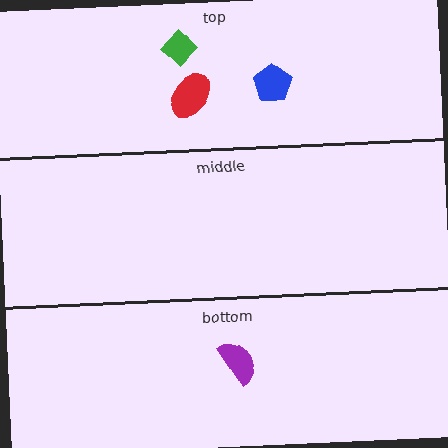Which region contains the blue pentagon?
The top region.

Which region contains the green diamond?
The top region.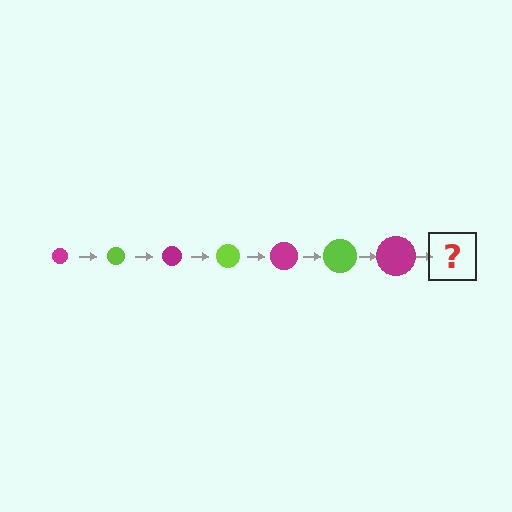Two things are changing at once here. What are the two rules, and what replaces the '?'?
The two rules are that the circle grows larger each step and the color cycles through magenta and lime. The '?' should be a lime circle, larger than the previous one.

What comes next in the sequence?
The next element should be a lime circle, larger than the previous one.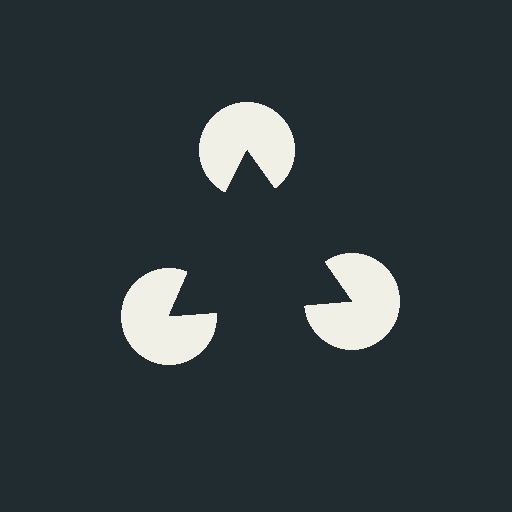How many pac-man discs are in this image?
There are 3 — one at each vertex of the illusory triangle.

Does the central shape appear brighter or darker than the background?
It typically appears slightly darker than the background, even though no actual brightness change is drawn.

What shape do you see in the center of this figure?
An illusory triangle — its edges are inferred from the aligned wedge cuts in the pac-man discs, not physically drawn.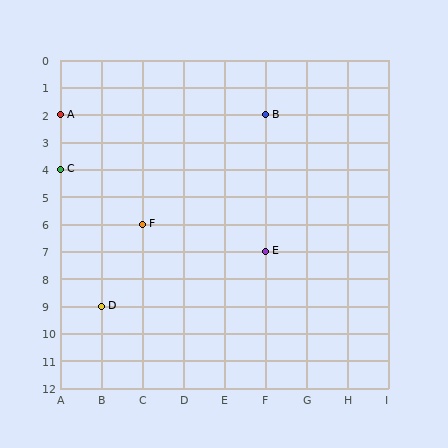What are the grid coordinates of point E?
Point E is at grid coordinates (F, 7).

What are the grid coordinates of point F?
Point F is at grid coordinates (C, 6).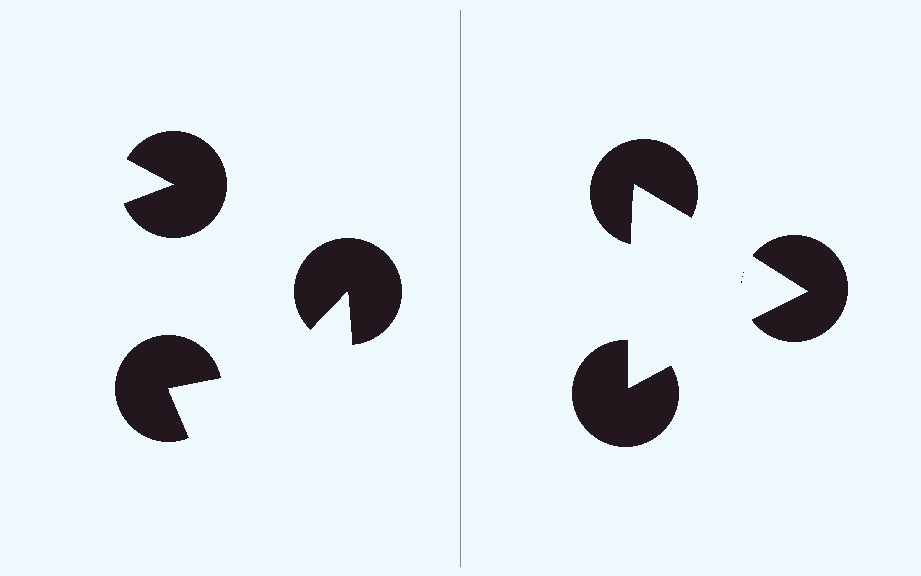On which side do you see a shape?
An illusory triangle appears on the right side. On the left side the wedge cuts are rotated, so no coherent shape forms.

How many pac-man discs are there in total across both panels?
6 — 3 on each side.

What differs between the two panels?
The pac-man discs are positioned identically on both sides; only the wedge orientations differ. On the right they align to a triangle; on the left they are misaligned.